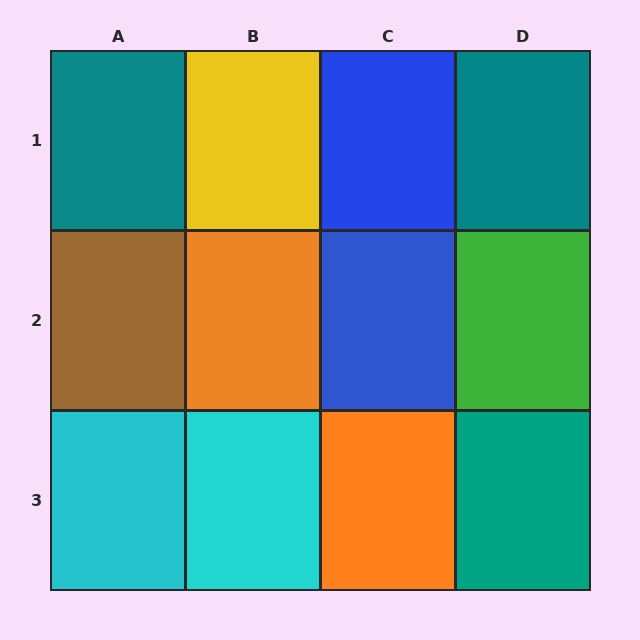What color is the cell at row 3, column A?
Cyan.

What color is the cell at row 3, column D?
Teal.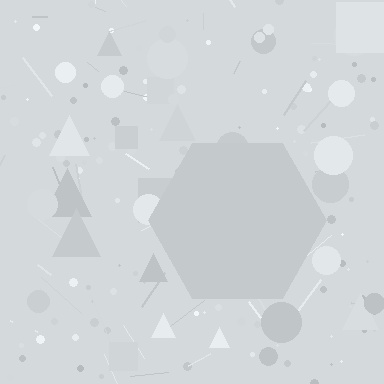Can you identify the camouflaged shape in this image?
The camouflaged shape is a hexagon.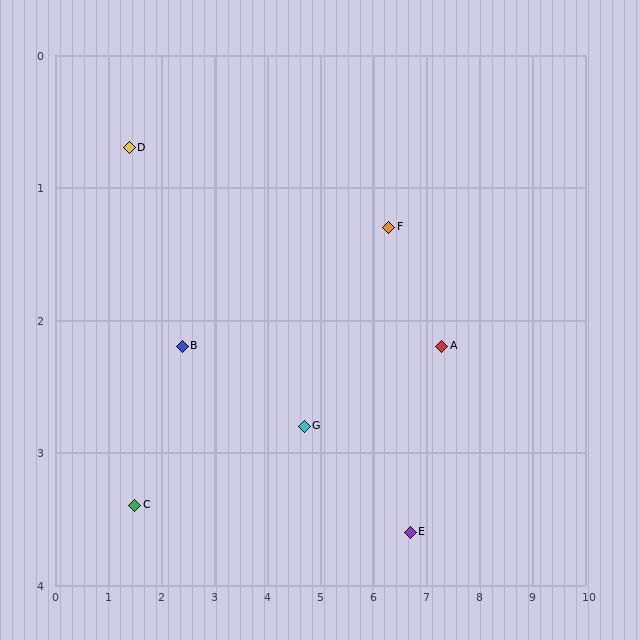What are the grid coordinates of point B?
Point B is at approximately (2.4, 2.2).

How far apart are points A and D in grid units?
Points A and D are about 6.1 grid units apart.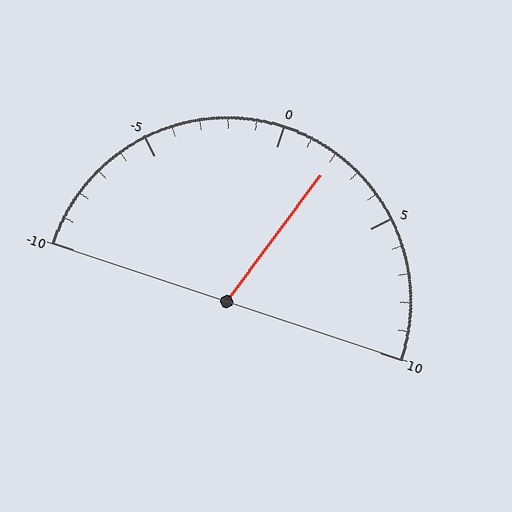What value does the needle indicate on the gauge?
The needle indicates approximately 2.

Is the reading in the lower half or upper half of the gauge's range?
The reading is in the upper half of the range (-10 to 10).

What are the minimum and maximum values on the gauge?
The gauge ranges from -10 to 10.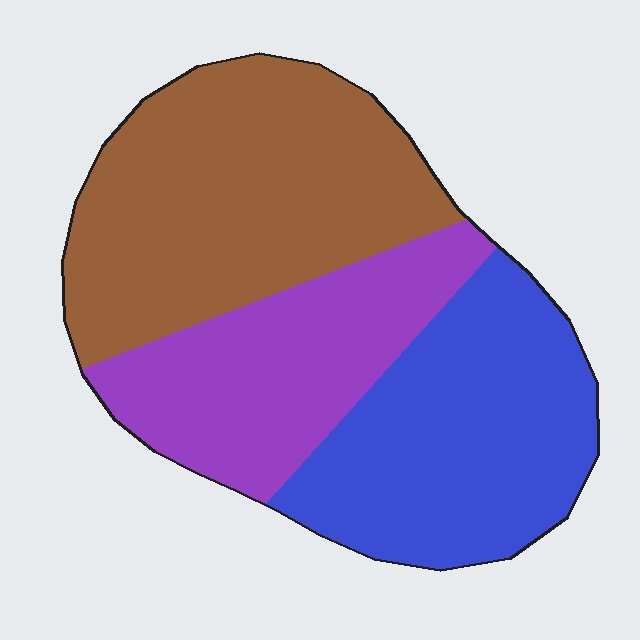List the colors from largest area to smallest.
From largest to smallest: brown, blue, purple.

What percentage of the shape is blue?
Blue covers about 35% of the shape.